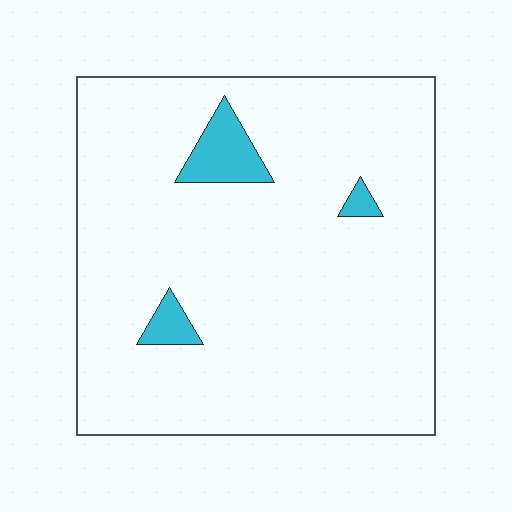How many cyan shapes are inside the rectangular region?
3.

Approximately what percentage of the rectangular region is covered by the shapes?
Approximately 5%.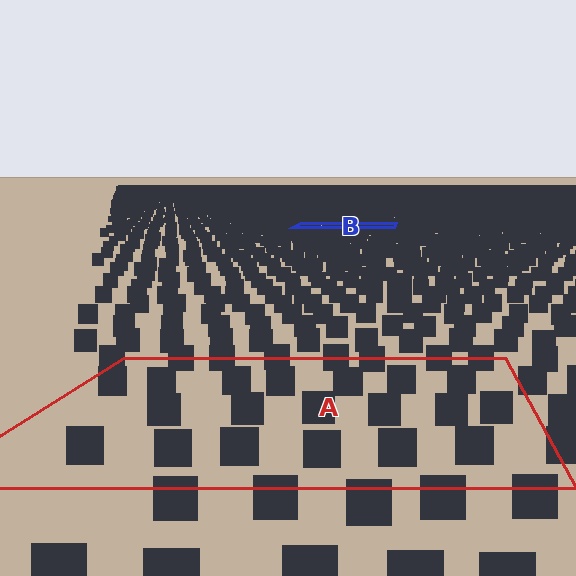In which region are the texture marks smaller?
The texture marks are smaller in region B, because it is farther away.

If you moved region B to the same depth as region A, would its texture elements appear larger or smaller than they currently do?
They would appear larger. At a closer depth, the same texture elements are projected at a bigger on-screen size.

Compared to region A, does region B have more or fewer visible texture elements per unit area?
Region B has more texture elements per unit area — they are packed more densely because it is farther away.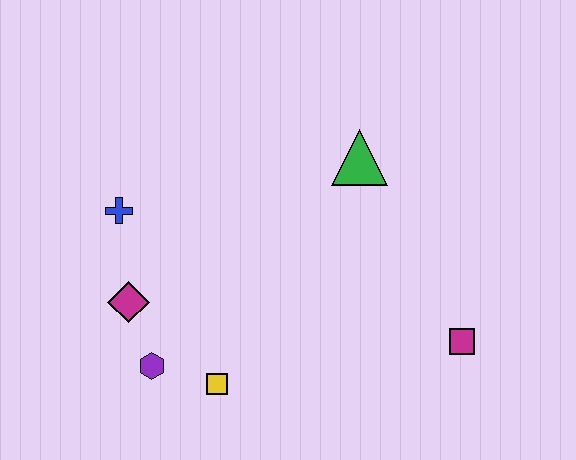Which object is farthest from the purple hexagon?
The magenta square is farthest from the purple hexagon.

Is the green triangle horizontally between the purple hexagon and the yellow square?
No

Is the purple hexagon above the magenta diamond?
No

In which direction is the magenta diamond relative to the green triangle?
The magenta diamond is to the left of the green triangle.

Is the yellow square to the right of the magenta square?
No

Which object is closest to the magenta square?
The green triangle is closest to the magenta square.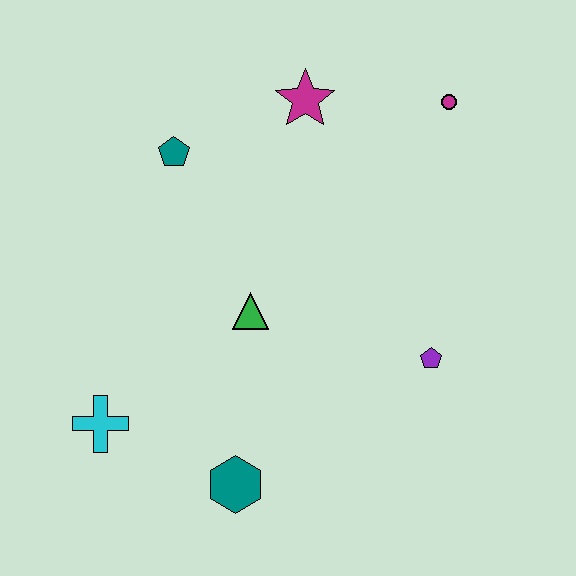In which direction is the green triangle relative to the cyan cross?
The green triangle is to the right of the cyan cross.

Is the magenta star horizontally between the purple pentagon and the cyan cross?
Yes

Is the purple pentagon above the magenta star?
No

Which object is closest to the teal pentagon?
The magenta star is closest to the teal pentagon.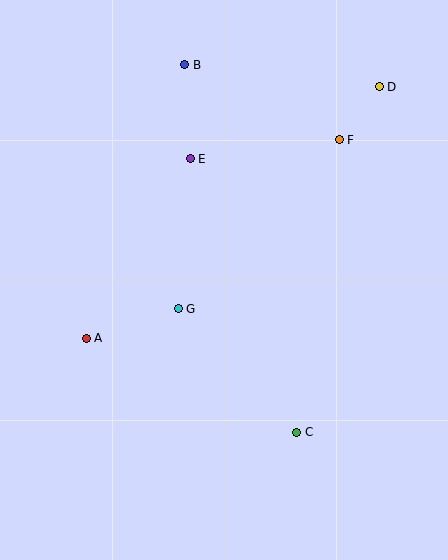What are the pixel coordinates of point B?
Point B is at (185, 65).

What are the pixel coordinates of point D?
Point D is at (379, 87).